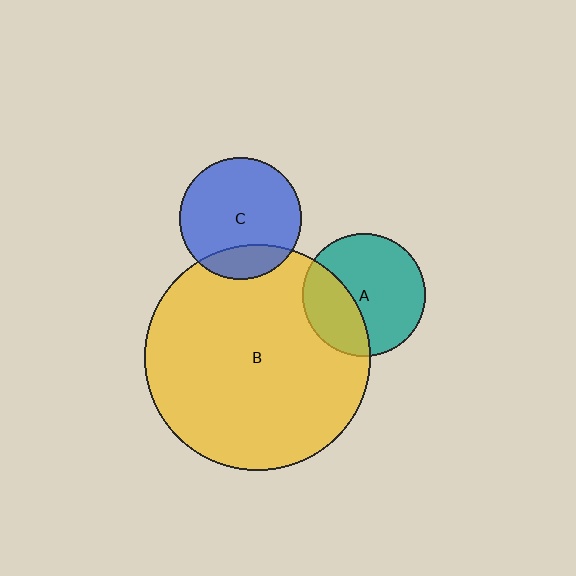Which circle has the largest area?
Circle B (yellow).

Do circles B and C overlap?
Yes.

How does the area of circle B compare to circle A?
Approximately 3.4 times.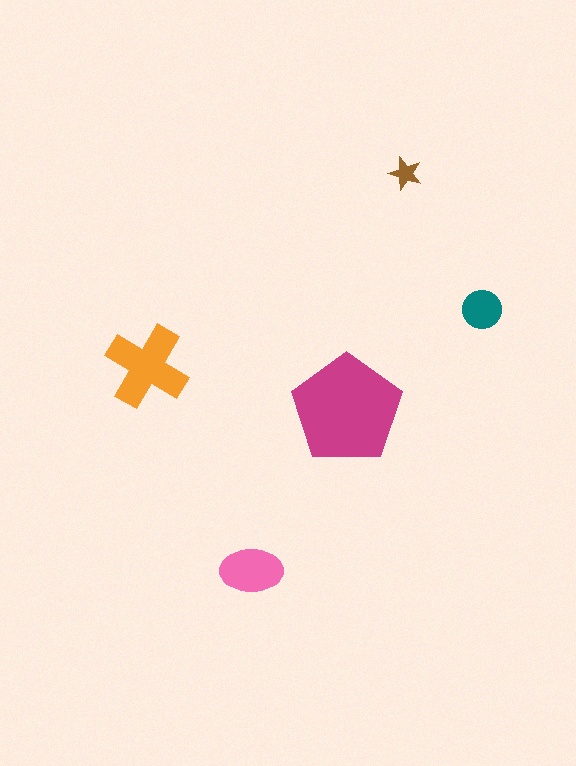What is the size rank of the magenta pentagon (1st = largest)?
1st.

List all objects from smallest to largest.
The brown star, the teal circle, the pink ellipse, the orange cross, the magenta pentagon.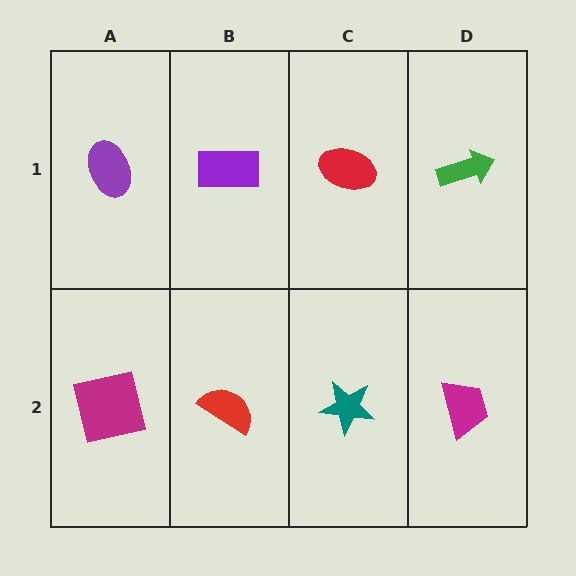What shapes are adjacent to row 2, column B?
A purple rectangle (row 1, column B), a magenta square (row 2, column A), a teal star (row 2, column C).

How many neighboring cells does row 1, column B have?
3.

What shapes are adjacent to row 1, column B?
A red semicircle (row 2, column B), a purple ellipse (row 1, column A), a red ellipse (row 1, column C).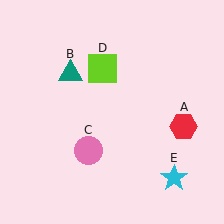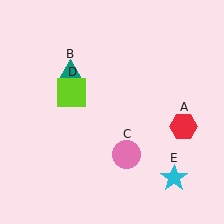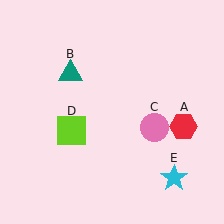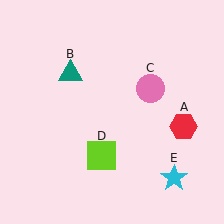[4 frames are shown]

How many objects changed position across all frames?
2 objects changed position: pink circle (object C), lime square (object D).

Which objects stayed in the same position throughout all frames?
Red hexagon (object A) and teal triangle (object B) and cyan star (object E) remained stationary.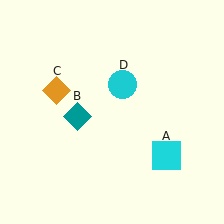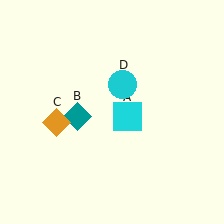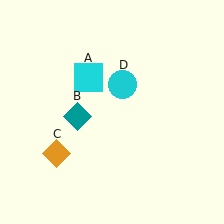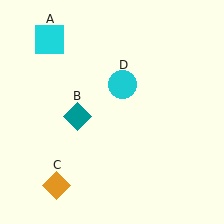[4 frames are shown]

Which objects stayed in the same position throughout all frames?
Teal diamond (object B) and cyan circle (object D) remained stationary.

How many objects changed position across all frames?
2 objects changed position: cyan square (object A), orange diamond (object C).